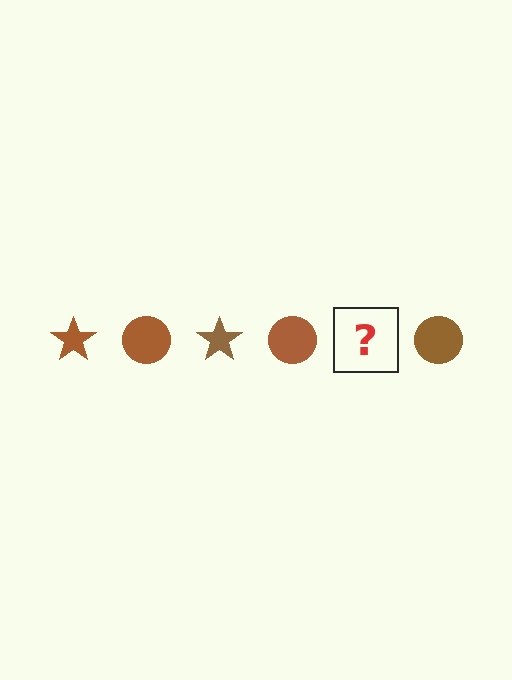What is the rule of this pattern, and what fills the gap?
The rule is that the pattern cycles through star, circle shapes in brown. The gap should be filled with a brown star.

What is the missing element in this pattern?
The missing element is a brown star.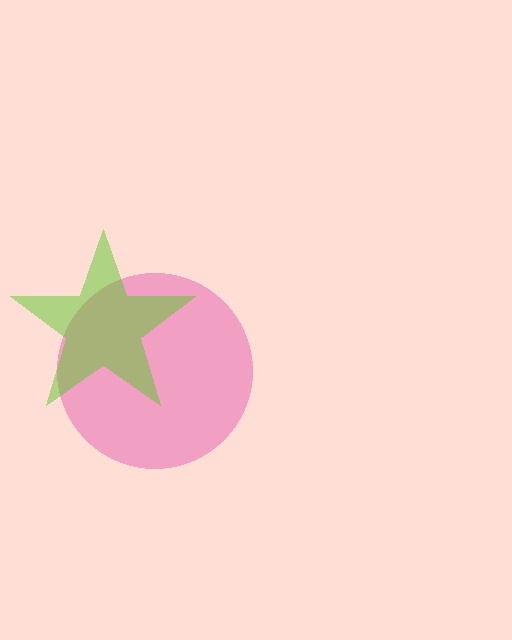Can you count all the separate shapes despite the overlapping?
Yes, there are 2 separate shapes.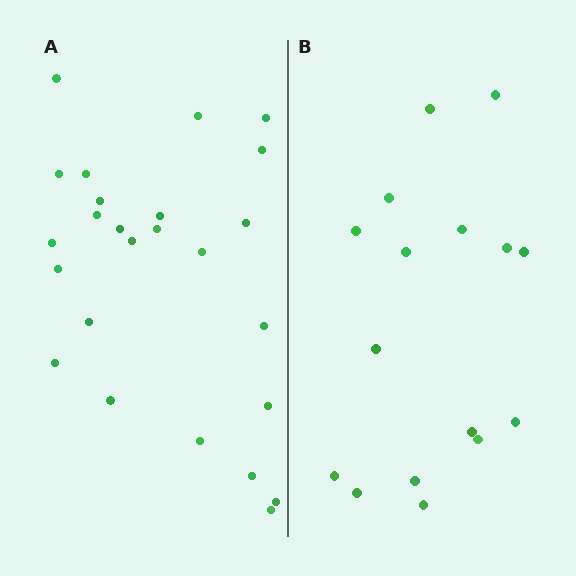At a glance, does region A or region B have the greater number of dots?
Region A (the left region) has more dots.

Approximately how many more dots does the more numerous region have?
Region A has roughly 8 or so more dots than region B.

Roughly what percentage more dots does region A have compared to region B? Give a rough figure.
About 55% more.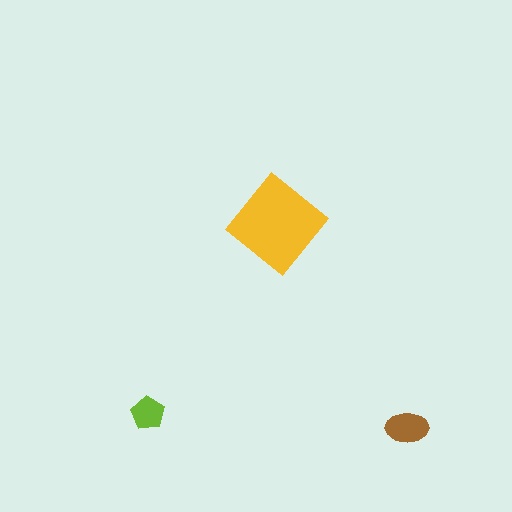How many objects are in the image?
There are 3 objects in the image.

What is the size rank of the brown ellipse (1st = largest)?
2nd.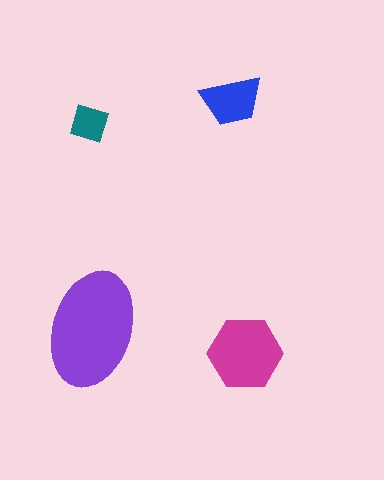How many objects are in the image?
There are 4 objects in the image.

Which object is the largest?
The purple ellipse.